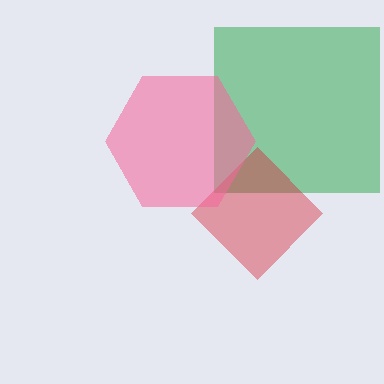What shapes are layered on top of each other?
The layered shapes are: a green square, a red diamond, a pink hexagon.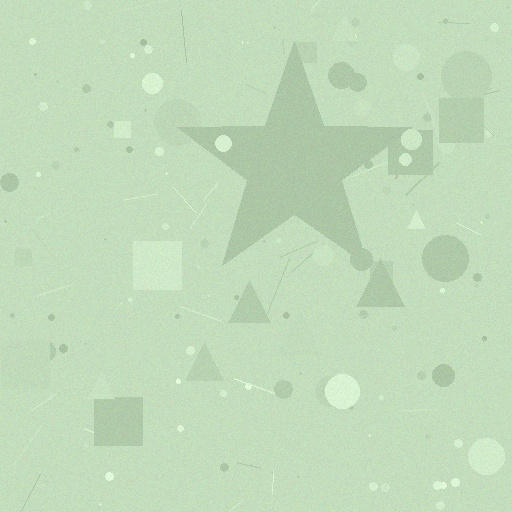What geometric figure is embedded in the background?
A star is embedded in the background.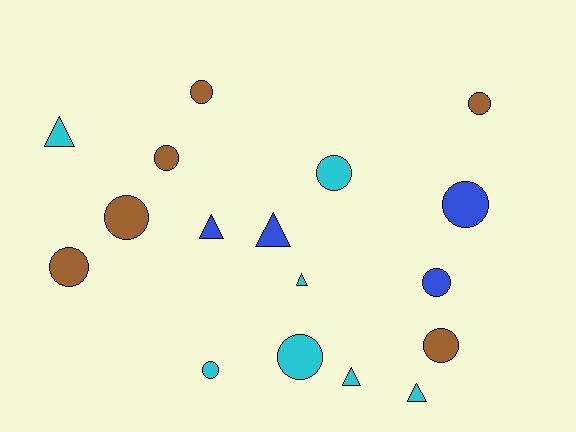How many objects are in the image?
There are 17 objects.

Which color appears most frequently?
Cyan, with 7 objects.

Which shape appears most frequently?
Circle, with 11 objects.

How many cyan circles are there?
There are 3 cyan circles.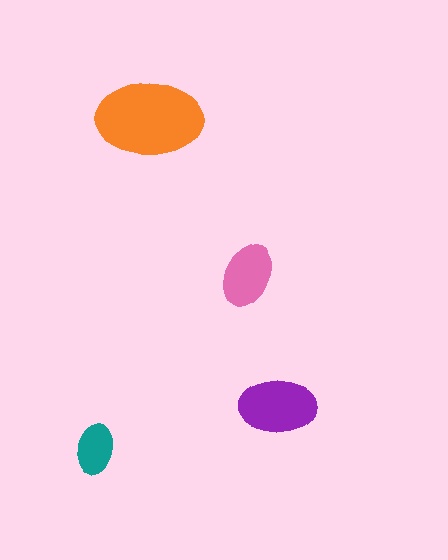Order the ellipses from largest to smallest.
the orange one, the purple one, the pink one, the teal one.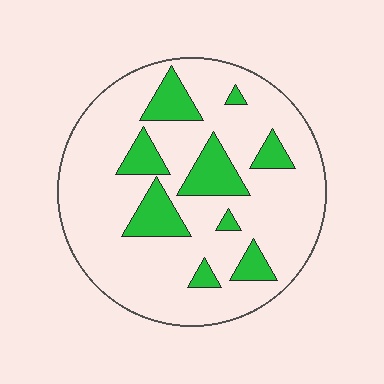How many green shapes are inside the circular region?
9.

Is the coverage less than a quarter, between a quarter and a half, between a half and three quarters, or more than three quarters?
Less than a quarter.